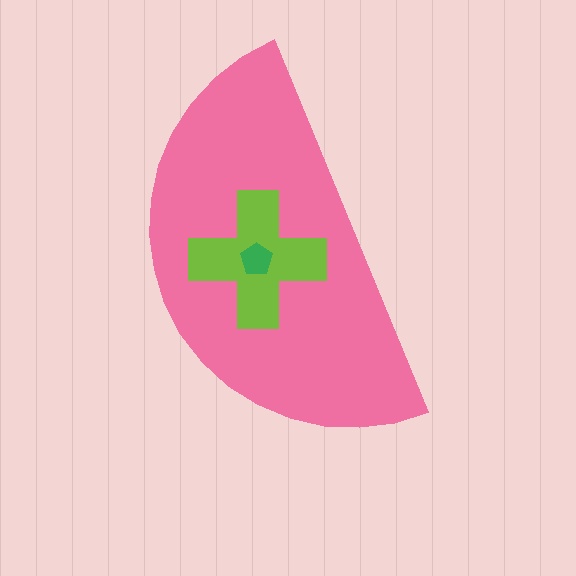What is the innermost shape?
The green pentagon.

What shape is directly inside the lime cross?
The green pentagon.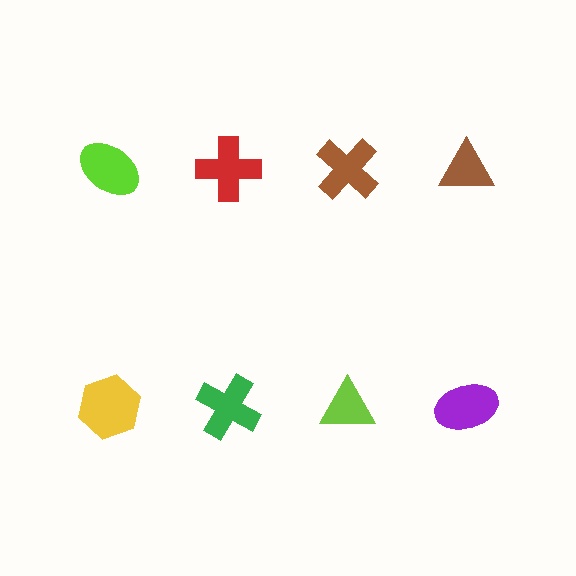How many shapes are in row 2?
4 shapes.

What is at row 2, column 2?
A green cross.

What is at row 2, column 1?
A yellow hexagon.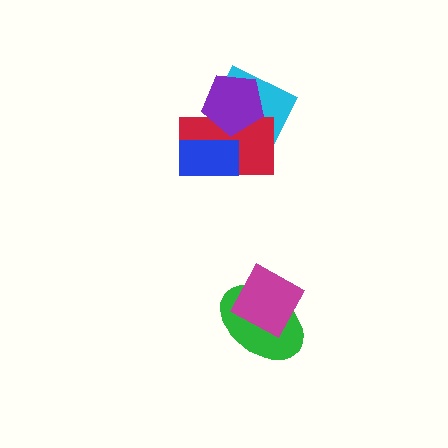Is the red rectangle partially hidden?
Yes, it is partially covered by another shape.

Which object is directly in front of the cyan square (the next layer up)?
The red rectangle is directly in front of the cyan square.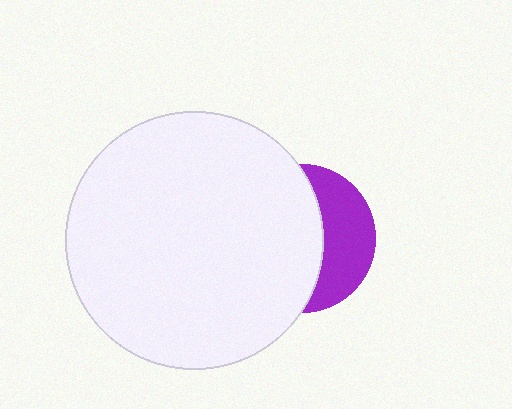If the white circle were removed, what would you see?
You would see the complete purple circle.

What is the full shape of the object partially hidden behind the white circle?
The partially hidden object is a purple circle.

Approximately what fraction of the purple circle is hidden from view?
Roughly 62% of the purple circle is hidden behind the white circle.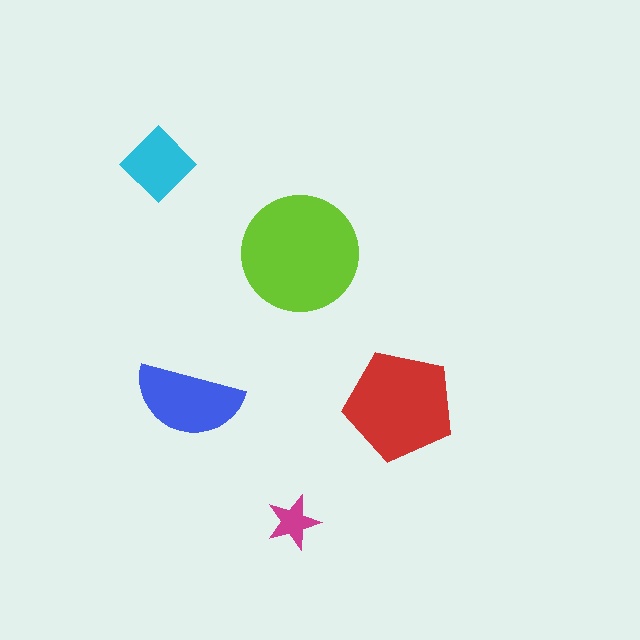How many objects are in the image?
There are 5 objects in the image.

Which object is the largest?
The lime circle.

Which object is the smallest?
The magenta star.